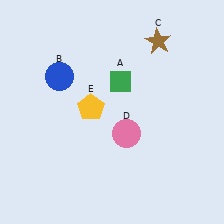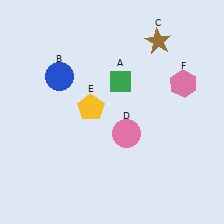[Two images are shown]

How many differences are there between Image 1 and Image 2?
There is 1 difference between the two images.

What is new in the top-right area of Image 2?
A pink hexagon (F) was added in the top-right area of Image 2.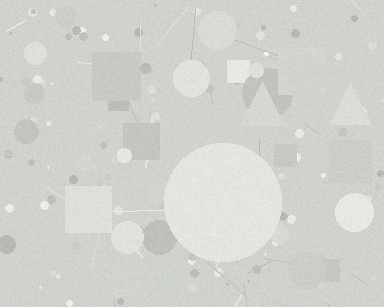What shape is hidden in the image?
A circle is hidden in the image.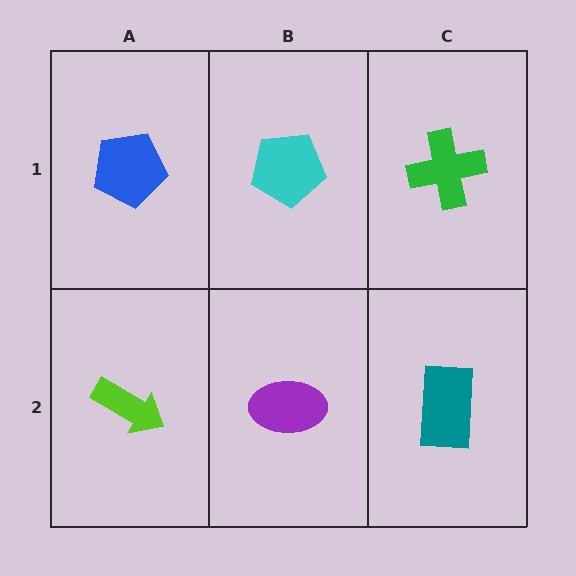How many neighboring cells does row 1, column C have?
2.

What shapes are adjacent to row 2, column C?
A green cross (row 1, column C), a purple ellipse (row 2, column B).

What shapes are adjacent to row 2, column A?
A blue pentagon (row 1, column A), a purple ellipse (row 2, column B).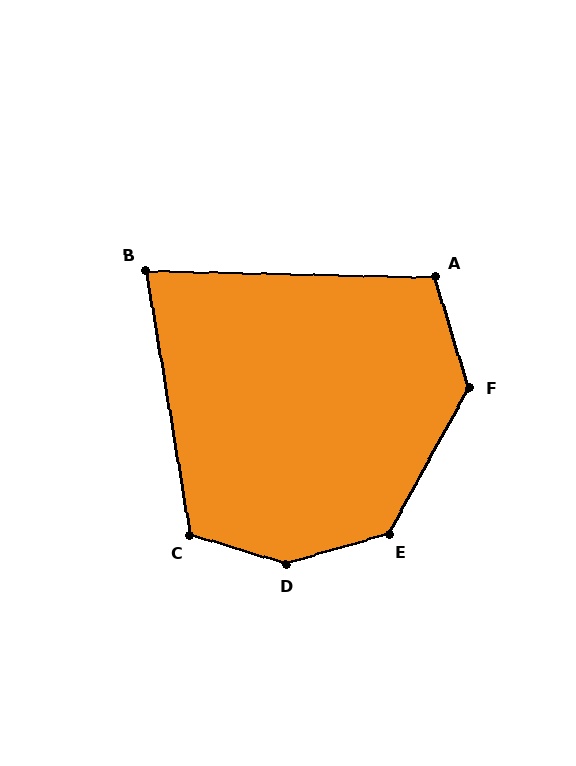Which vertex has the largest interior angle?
D, at approximately 147 degrees.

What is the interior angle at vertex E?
Approximately 135 degrees (obtuse).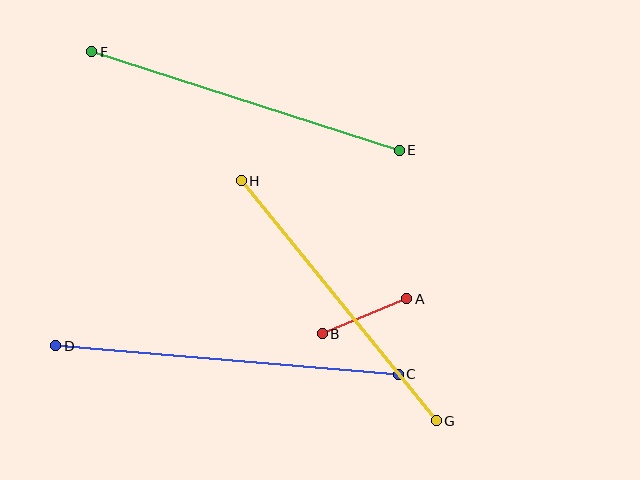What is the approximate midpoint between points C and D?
The midpoint is at approximately (227, 360) pixels.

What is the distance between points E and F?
The distance is approximately 323 pixels.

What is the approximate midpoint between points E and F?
The midpoint is at approximately (245, 101) pixels.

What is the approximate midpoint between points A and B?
The midpoint is at approximately (364, 316) pixels.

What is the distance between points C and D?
The distance is approximately 344 pixels.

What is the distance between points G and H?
The distance is approximately 309 pixels.